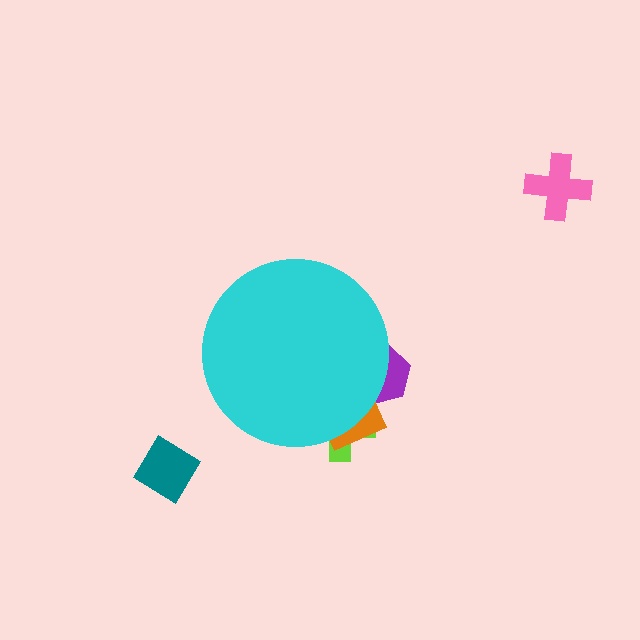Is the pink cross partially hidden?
No, the pink cross is fully visible.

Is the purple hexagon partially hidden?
Yes, the purple hexagon is partially hidden behind the cyan circle.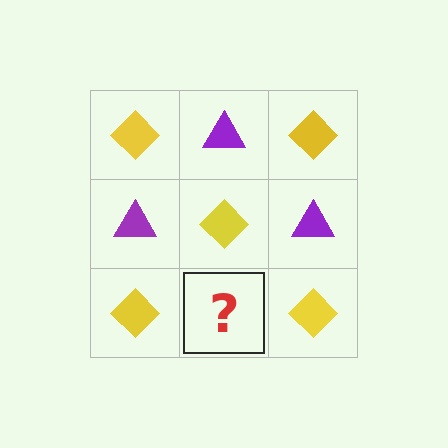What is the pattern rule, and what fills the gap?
The rule is that it alternates yellow diamond and purple triangle in a checkerboard pattern. The gap should be filled with a purple triangle.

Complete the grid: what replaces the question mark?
The question mark should be replaced with a purple triangle.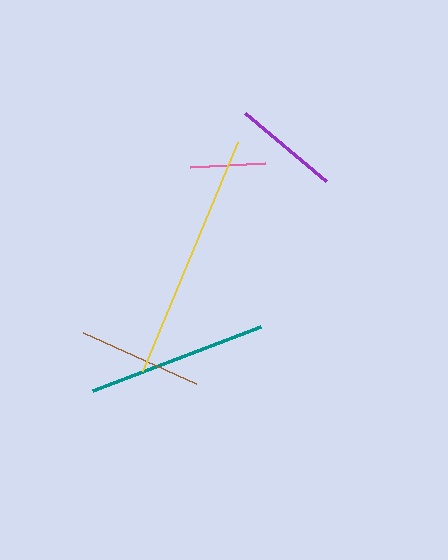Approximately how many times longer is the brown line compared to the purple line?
The brown line is approximately 1.2 times the length of the purple line.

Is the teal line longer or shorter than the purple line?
The teal line is longer than the purple line.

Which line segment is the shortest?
The pink line is the shortest at approximately 74 pixels.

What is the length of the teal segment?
The teal segment is approximately 180 pixels long.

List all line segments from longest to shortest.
From longest to shortest: yellow, teal, brown, purple, pink.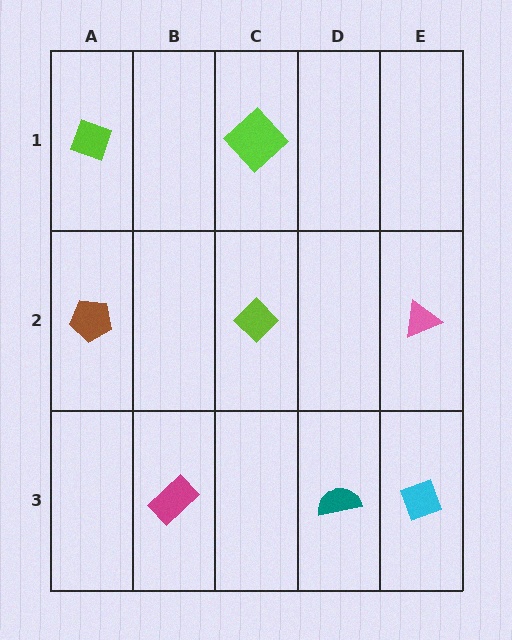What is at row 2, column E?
A pink triangle.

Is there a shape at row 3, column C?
No, that cell is empty.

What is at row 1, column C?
A lime diamond.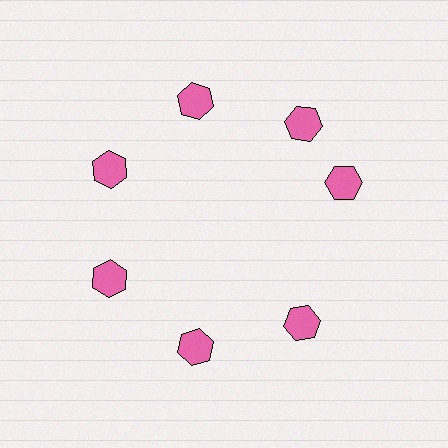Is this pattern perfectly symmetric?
No. The 7 pink hexagons are arranged in a ring, but one element near the 3 o'clock position is rotated out of alignment along the ring, breaking the 7-fold rotational symmetry.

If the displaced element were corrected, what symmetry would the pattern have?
It would have 7-fold rotational symmetry — the pattern would map onto itself every 51 degrees.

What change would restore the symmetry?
The symmetry would be restored by rotating it back into even spacing with its neighbors so that all 7 hexagons sit at equal angles and equal distance from the center.